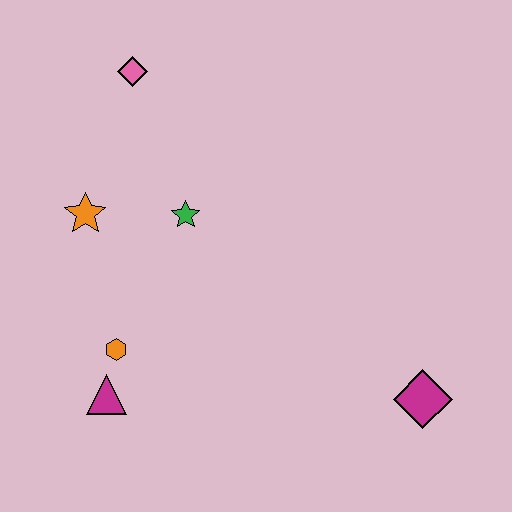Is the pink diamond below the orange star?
No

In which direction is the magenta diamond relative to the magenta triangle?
The magenta diamond is to the right of the magenta triangle.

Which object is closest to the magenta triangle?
The orange hexagon is closest to the magenta triangle.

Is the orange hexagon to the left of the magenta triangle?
No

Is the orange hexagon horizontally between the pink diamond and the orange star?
Yes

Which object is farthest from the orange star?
The magenta diamond is farthest from the orange star.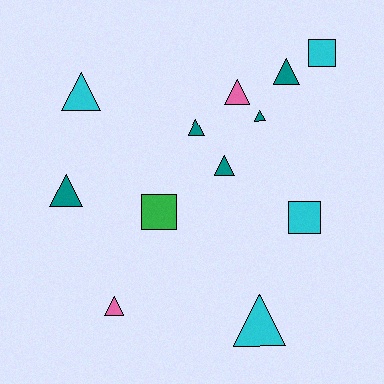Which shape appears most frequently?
Triangle, with 9 objects.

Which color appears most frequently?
Teal, with 5 objects.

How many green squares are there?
There is 1 green square.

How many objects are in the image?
There are 12 objects.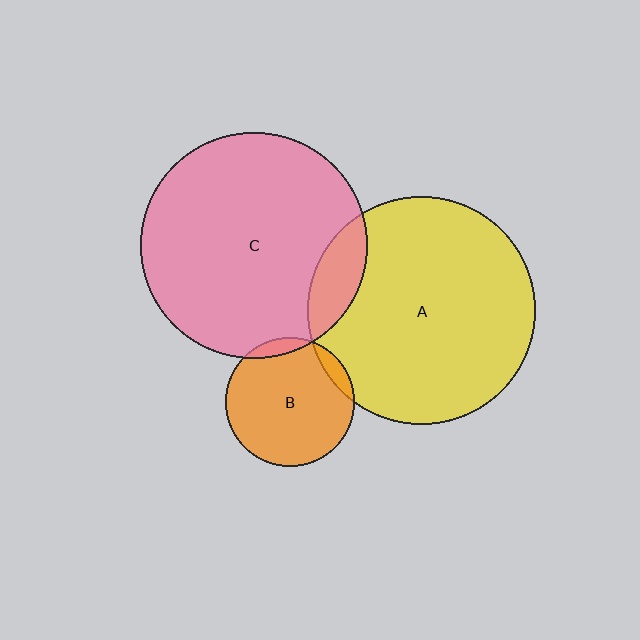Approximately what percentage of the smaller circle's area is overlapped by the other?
Approximately 5%.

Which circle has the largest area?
Circle A (yellow).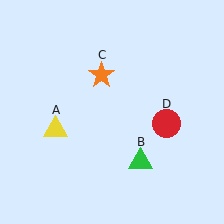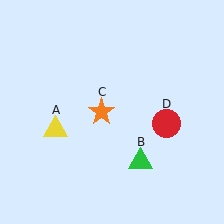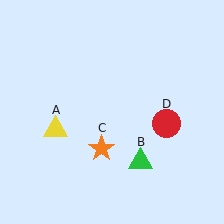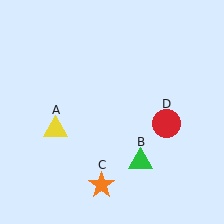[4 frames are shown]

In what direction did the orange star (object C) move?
The orange star (object C) moved down.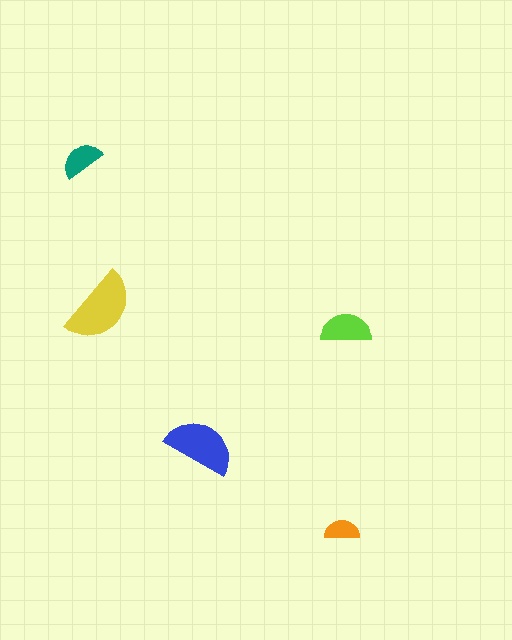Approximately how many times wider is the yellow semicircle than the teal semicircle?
About 2 times wider.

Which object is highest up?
The teal semicircle is topmost.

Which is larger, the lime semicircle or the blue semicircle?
The blue one.